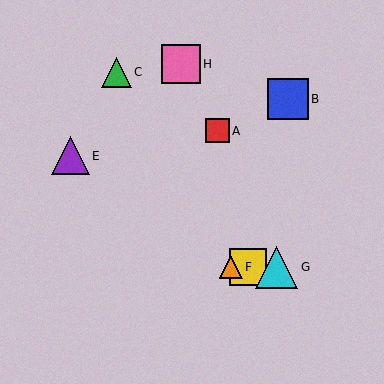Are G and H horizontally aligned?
No, G is at y≈267 and H is at y≈64.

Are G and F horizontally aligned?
Yes, both are at y≈267.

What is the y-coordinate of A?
Object A is at y≈131.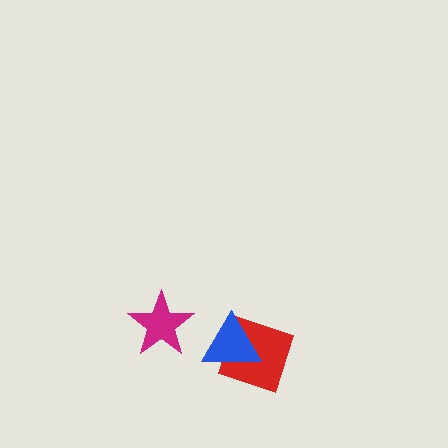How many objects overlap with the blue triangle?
1 object overlaps with the blue triangle.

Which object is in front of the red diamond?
The blue triangle is in front of the red diamond.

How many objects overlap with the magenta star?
0 objects overlap with the magenta star.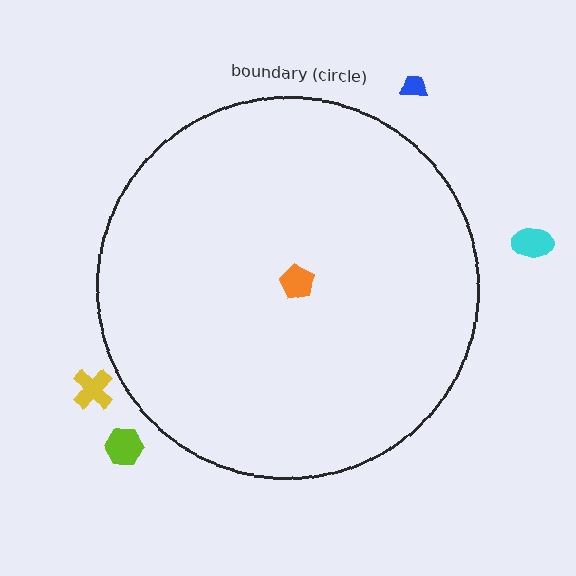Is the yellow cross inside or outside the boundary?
Outside.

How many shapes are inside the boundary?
1 inside, 4 outside.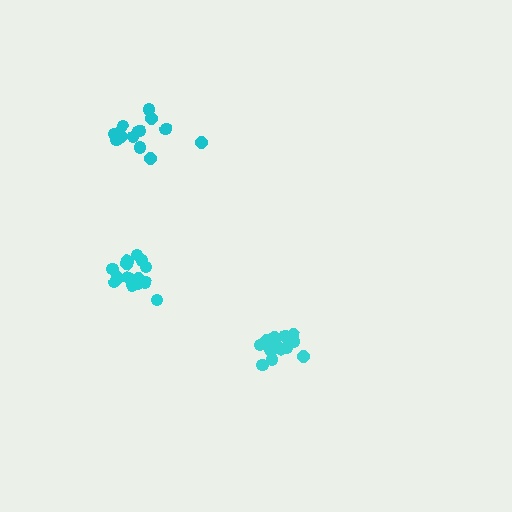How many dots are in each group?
Group 1: 14 dots, Group 2: 16 dots, Group 3: 13 dots (43 total).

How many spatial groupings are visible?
There are 3 spatial groupings.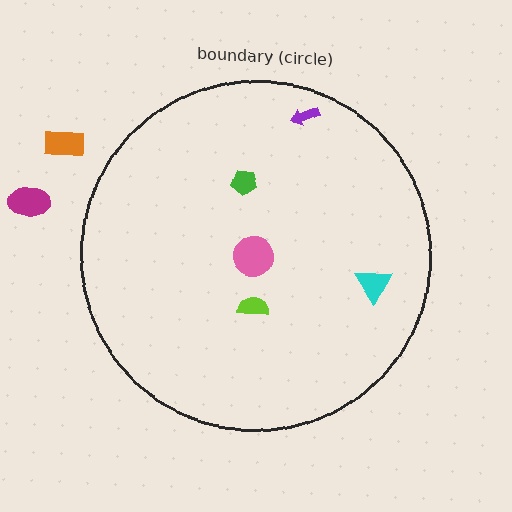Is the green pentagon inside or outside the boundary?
Inside.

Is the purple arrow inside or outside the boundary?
Inside.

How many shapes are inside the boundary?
5 inside, 2 outside.